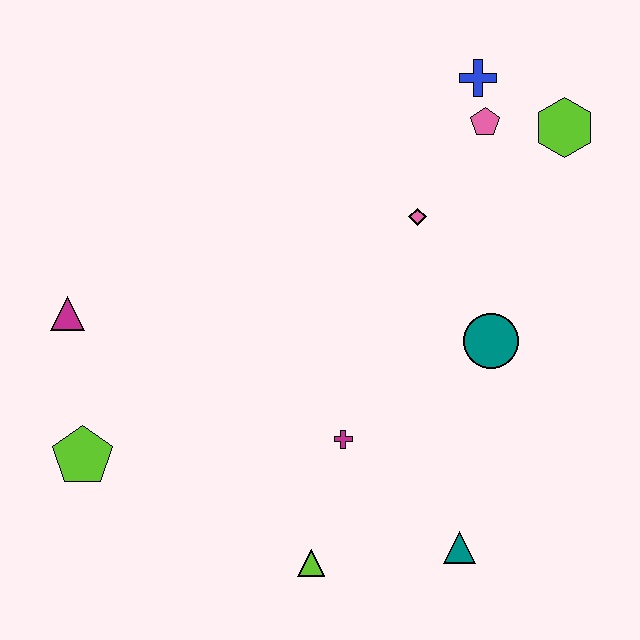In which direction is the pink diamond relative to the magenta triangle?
The pink diamond is to the right of the magenta triangle.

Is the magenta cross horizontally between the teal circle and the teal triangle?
No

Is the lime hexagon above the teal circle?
Yes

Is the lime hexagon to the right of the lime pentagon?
Yes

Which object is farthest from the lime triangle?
The blue cross is farthest from the lime triangle.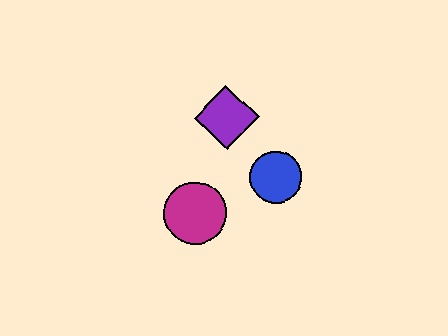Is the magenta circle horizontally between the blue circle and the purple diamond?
No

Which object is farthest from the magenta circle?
The purple diamond is farthest from the magenta circle.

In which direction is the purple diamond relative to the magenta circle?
The purple diamond is above the magenta circle.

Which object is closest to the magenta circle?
The blue circle is closest to the magenta circle.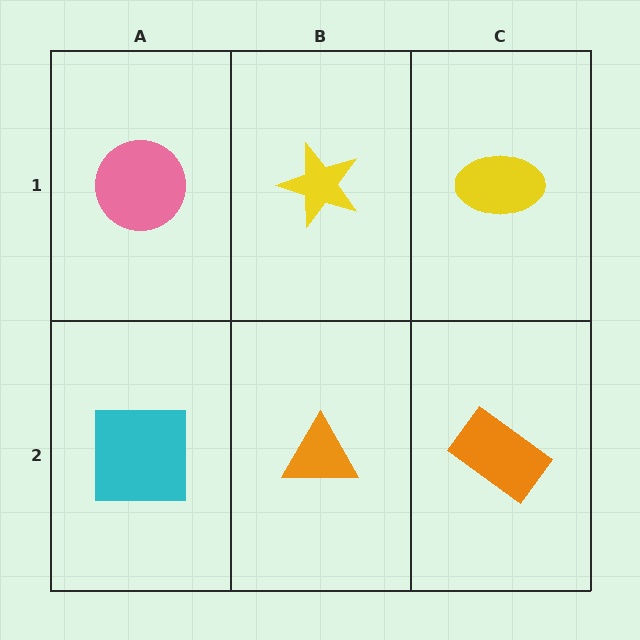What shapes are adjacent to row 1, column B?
An orange triangle (row 2, column B), a pink circle (row 1, column A), a yellow ellipse (row 1, column C).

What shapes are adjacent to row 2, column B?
A yellow star (row 1, column B), a cyan square (row 2, column A), an orange rectangle (row 2, column C).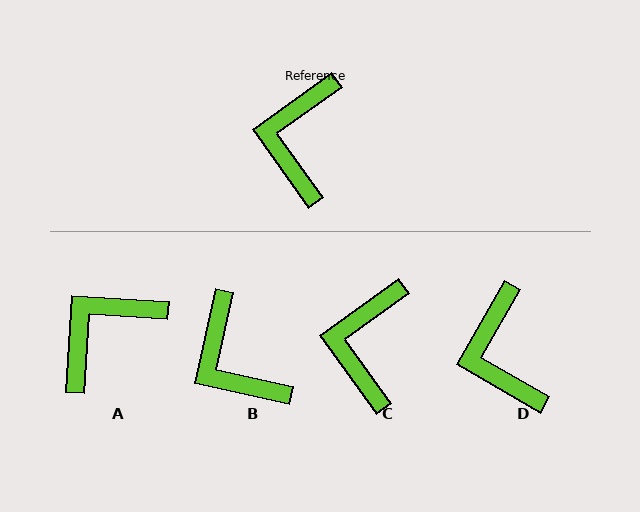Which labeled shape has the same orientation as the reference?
C.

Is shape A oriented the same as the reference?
No, it is off by about 39 degrees.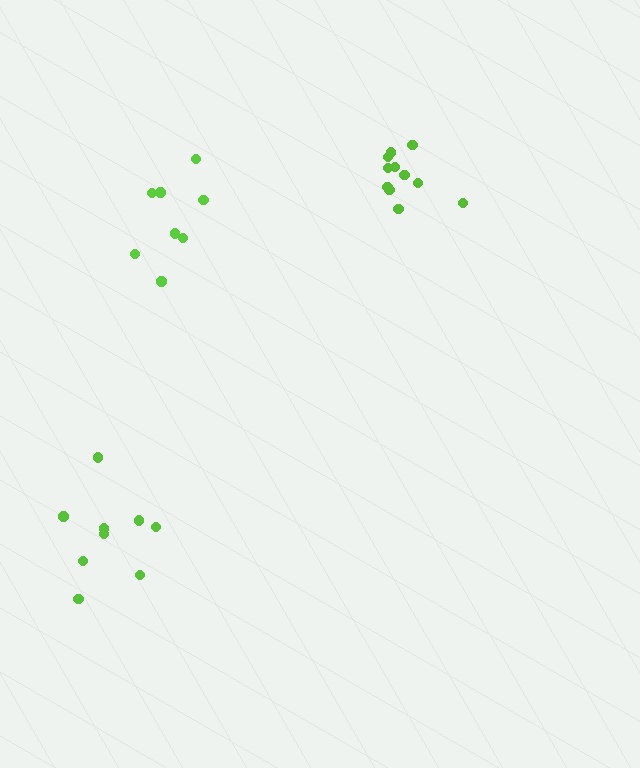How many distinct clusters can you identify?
There are 3 distinct clusters.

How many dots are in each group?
Group 1: 9 dots, Group 2: 11 dots, Group 3: 8 dots (28 total).